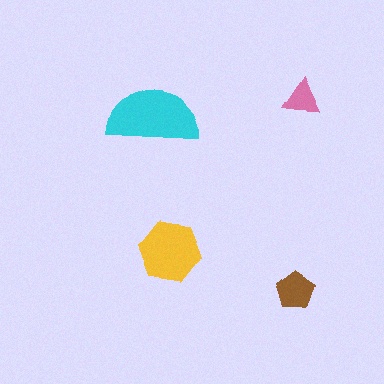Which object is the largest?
The cyan semicircle.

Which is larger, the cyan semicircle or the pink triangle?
The cyan semicircle.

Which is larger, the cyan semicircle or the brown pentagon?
The cyan semicircle.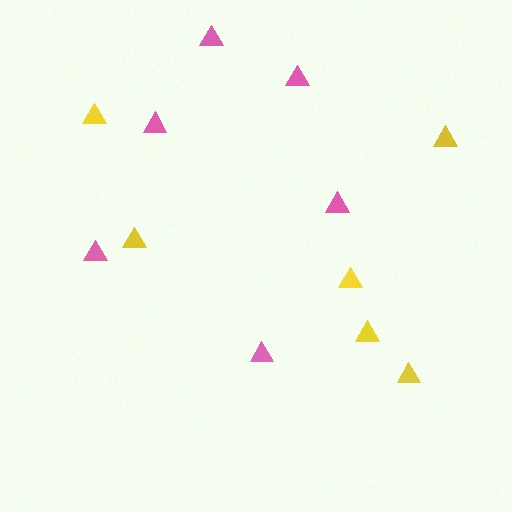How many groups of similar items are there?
There are 2 groups: one group of yellow triangles (6) and one group of pink triangles (6).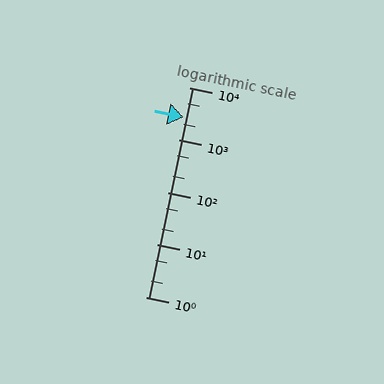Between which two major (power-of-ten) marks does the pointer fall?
The pointer is between 1000 and 10000.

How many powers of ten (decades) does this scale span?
The scale spans 4 decades, from 1 to 10000.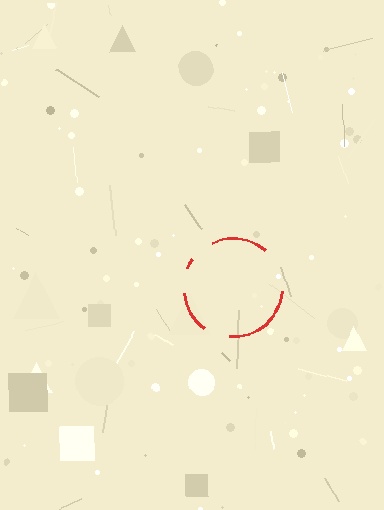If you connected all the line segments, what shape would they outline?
They would outline a circle.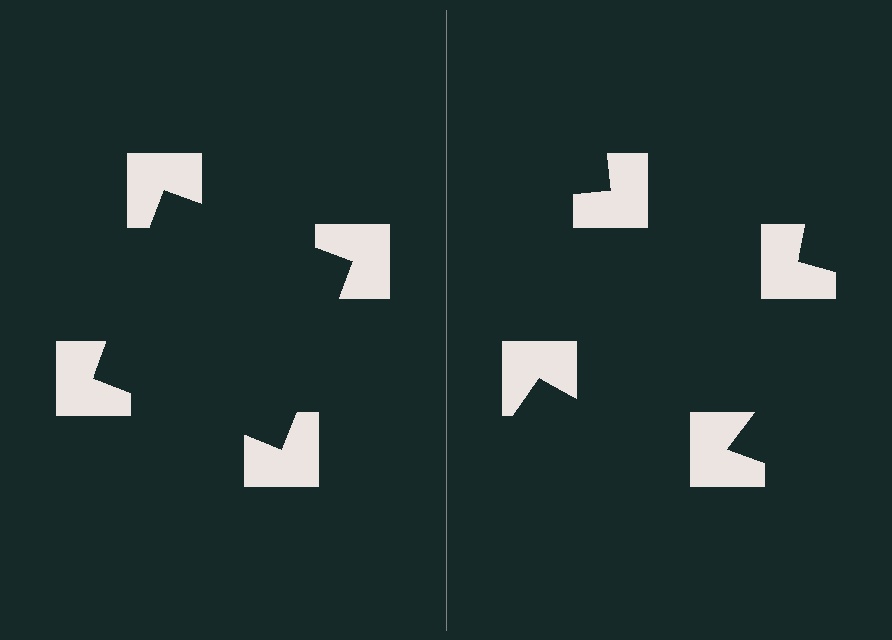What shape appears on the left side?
An illusory square.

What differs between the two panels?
The notched squares are positioned identically on both sides; only the wedge orientations differ. On the left they align to a square; on the right they are misaligned.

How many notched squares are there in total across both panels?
8 — 4 on each side.